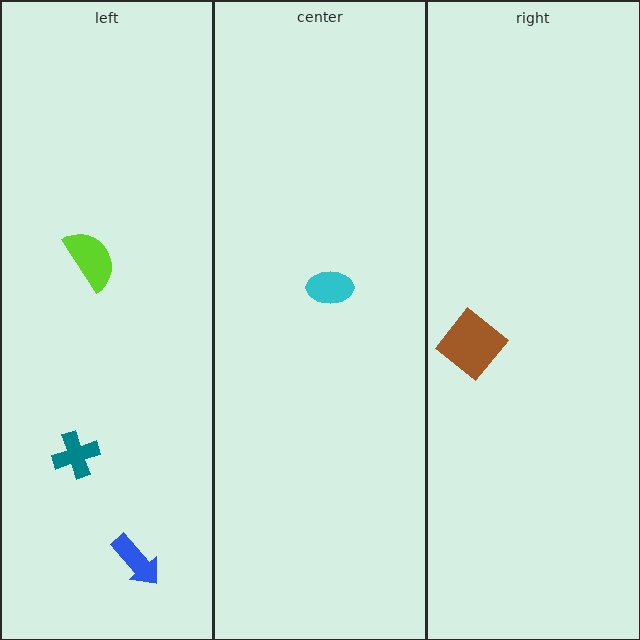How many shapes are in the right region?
1.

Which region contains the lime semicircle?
The left region.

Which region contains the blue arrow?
The left region.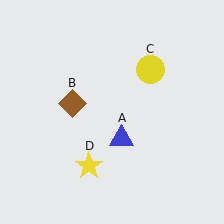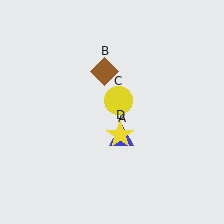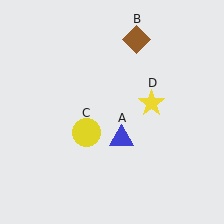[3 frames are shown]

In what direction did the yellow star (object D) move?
The yellow star (object D) moved up and to the right.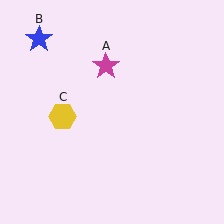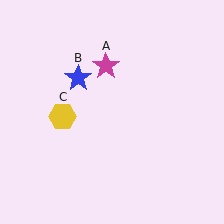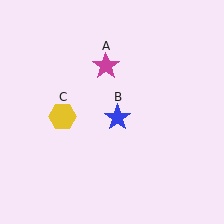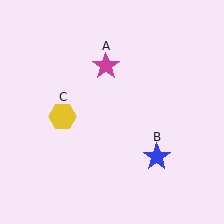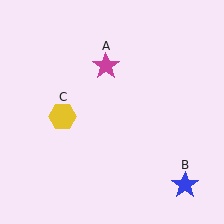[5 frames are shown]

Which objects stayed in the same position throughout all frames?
Magenta star (object A) and yellow hexagon (object C) remained stationary.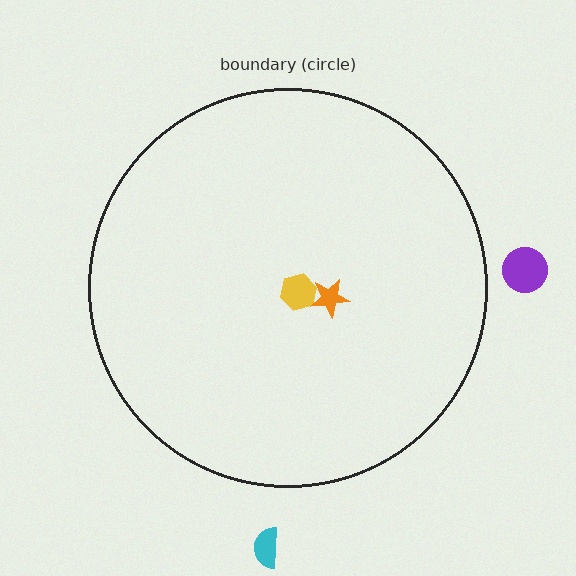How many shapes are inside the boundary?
2 inside, 2 outside.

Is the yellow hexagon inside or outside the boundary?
Inside.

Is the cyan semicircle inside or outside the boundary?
Outside.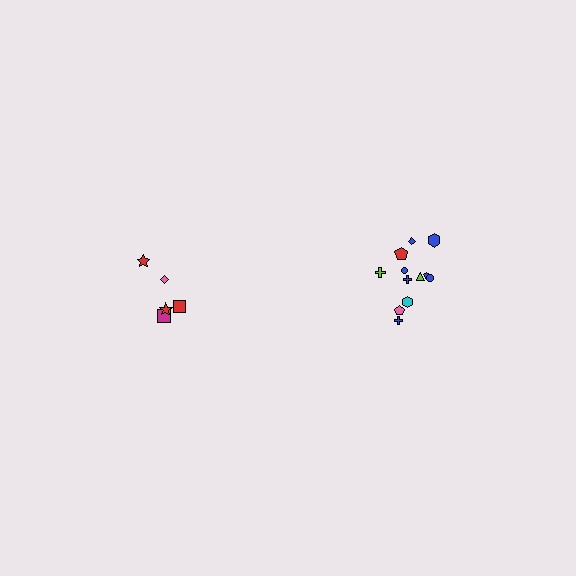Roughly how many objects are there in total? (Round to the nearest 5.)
Roughly 15 objects in total.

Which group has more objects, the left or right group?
The right group.